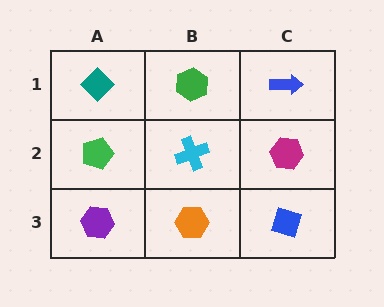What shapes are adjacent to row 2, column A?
A teal diamond (row 1, column A), a purple hexagon (row 3, column A), a cyan cross (row 2, column B).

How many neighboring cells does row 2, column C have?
3.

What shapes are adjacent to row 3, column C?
A magenta hexagon (row 2, column C), an orange hexagon (row 3, column B).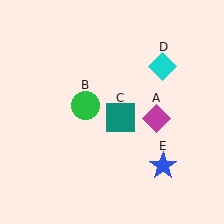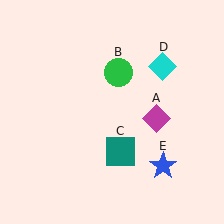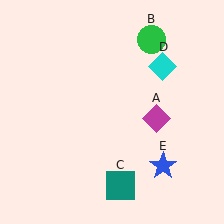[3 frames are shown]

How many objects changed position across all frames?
2 objects changed position: green circle (object B), teal square (object C).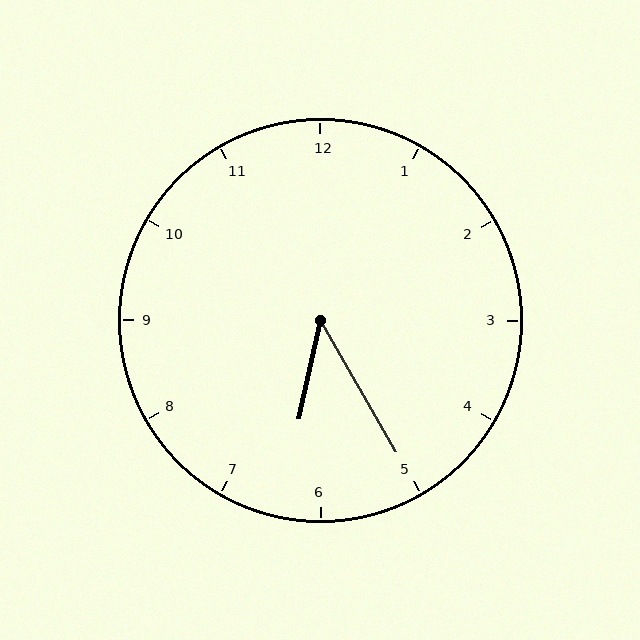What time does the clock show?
6:25.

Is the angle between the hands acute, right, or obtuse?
It is acute.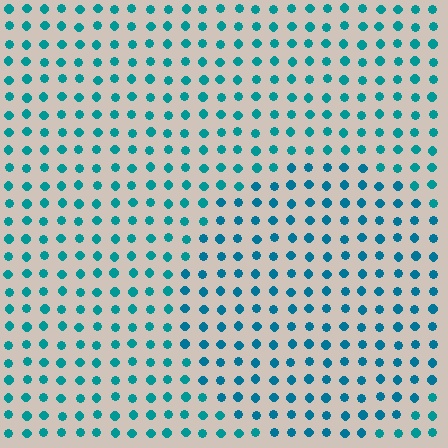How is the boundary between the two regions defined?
The boundary is defined purely by a slight shift in hue (about 15 degrees). Spacing, size, and orientation are identical on both sides.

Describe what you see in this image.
The image is filled with small teal elements in a uniform arrangement. A circle-shaped region is visible where the elements are tinted to a slightly different hue, forming a subtle color boundary.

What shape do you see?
I see a circle.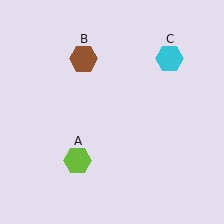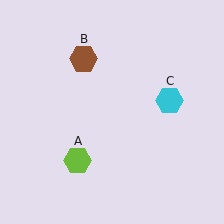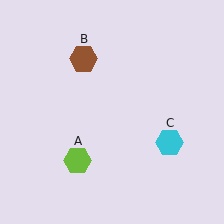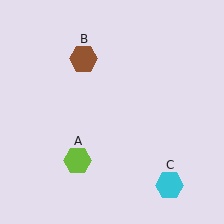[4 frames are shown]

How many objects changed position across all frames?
1 object changed position: cyan hexagon (object C).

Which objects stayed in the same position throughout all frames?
Lime hexagon (object A) and brown hexagon (object B) remained stationary.